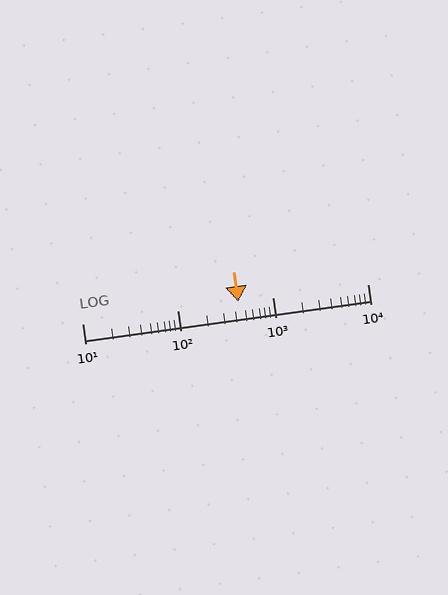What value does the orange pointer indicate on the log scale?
The pointer indicates approximately 440.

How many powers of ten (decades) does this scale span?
The scale spans 3 decades, from 10 to 10000.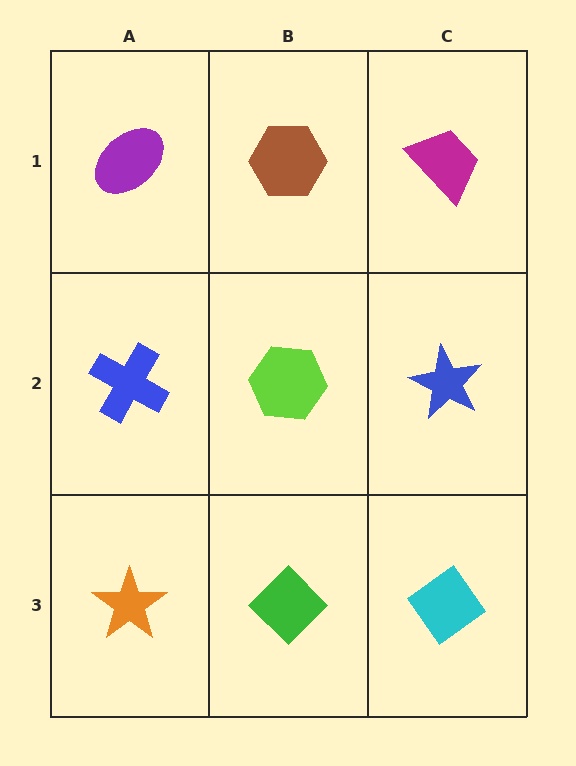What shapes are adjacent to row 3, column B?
A lime hexagon (row 2, column B), an orange star (row 3, column A), a cyan diamond (row 3, column C).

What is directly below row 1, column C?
A blue star.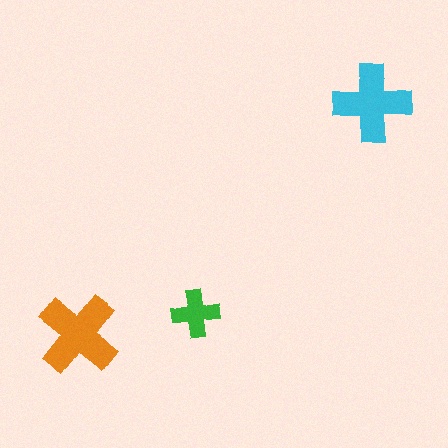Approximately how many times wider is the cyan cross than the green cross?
About 1.5 times wider.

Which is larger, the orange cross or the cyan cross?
The orange one.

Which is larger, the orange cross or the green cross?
The orange one.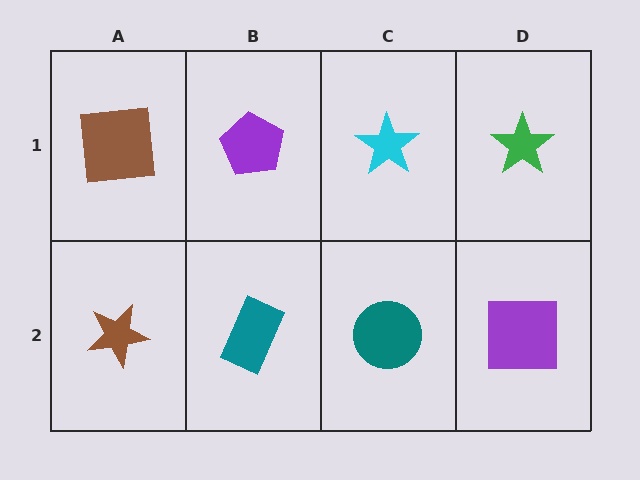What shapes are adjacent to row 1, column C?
A teal circle (row 2, column C), a purple pentagon (row 1, column B), a green star (row 1, column D).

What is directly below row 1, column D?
A purple square.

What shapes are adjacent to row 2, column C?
A cyan star (row 1, column C), a teal rectangle (row 2, column B), a purple square (row 2, column D).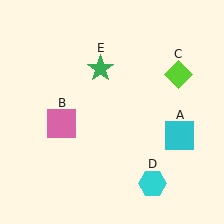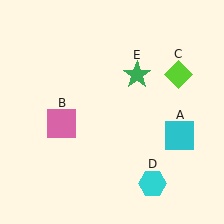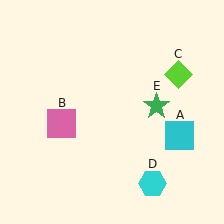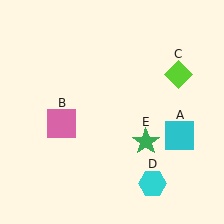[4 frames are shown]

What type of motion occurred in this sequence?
The green star (object E) rotated clockwise around the center of the scene.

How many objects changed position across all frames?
1 object changed position: green star (object E).